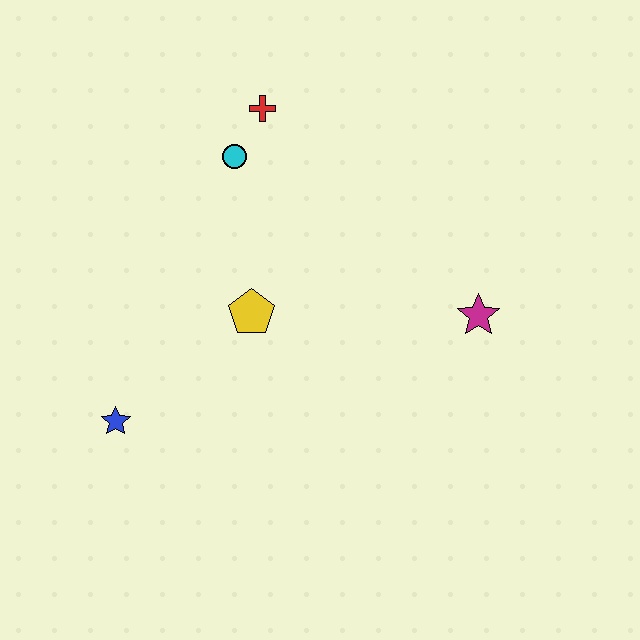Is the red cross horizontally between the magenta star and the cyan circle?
Yes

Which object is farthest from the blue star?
The magenta star is farthest from the blue star.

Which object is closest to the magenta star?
The yellow pentagon is closest to the magenta star.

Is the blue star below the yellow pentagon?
Yes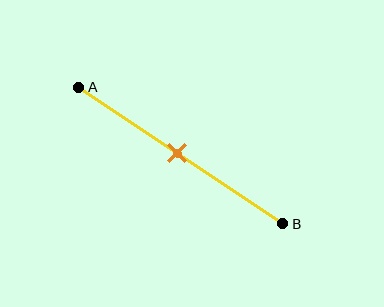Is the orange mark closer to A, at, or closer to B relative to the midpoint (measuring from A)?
The orange mark is approximately at the midpoint of segment AB.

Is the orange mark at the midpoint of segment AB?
Yes, the mark is approximately at the midpoint.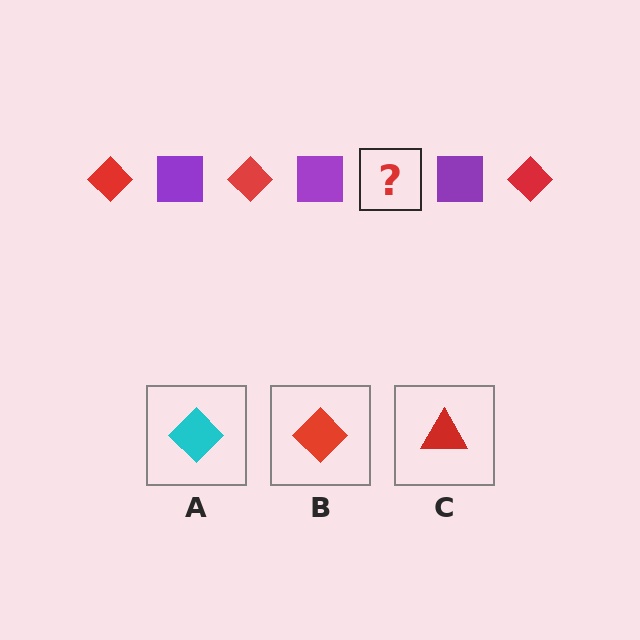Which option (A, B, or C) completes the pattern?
B.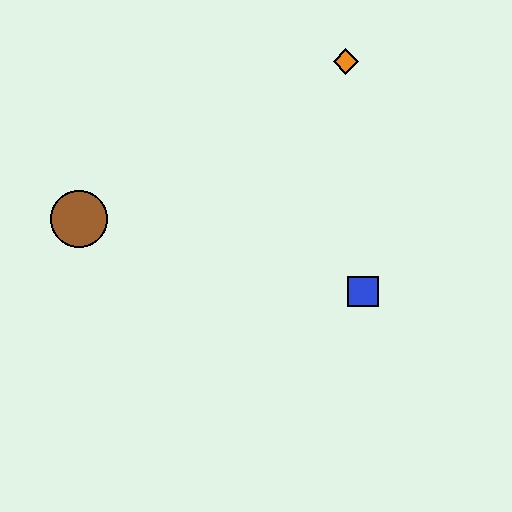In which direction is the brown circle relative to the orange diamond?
The brown circle is to the left of the orange diamond.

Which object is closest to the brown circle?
The blue square is closest to the brown circle.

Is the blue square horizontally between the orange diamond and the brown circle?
No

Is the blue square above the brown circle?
No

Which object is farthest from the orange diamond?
The brown circle is farthest from the orange diamond.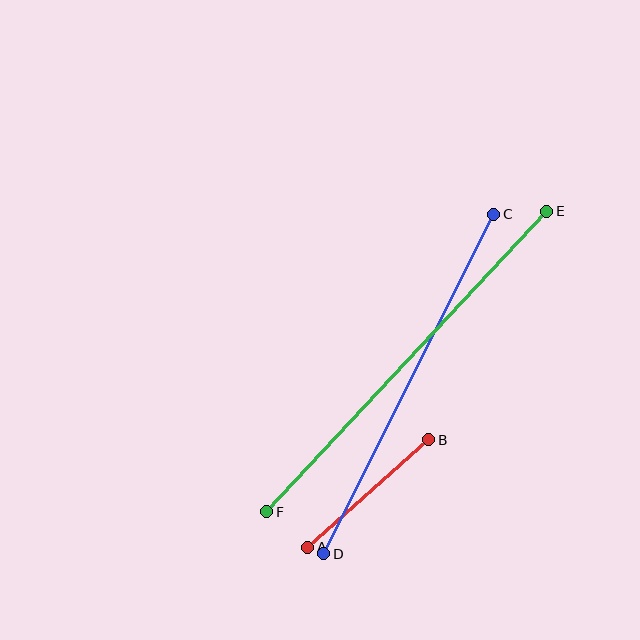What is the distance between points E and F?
The distance is approximately 411 pixels.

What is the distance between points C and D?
The distance is approximately 380 pixels.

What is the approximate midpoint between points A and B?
The midpoint is at approximately (368, 493) pixels.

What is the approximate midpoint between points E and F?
The midpoint is at approximately (407, 361) pixels.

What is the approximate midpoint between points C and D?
The midpoint is at approximately (409, 384) pixels.